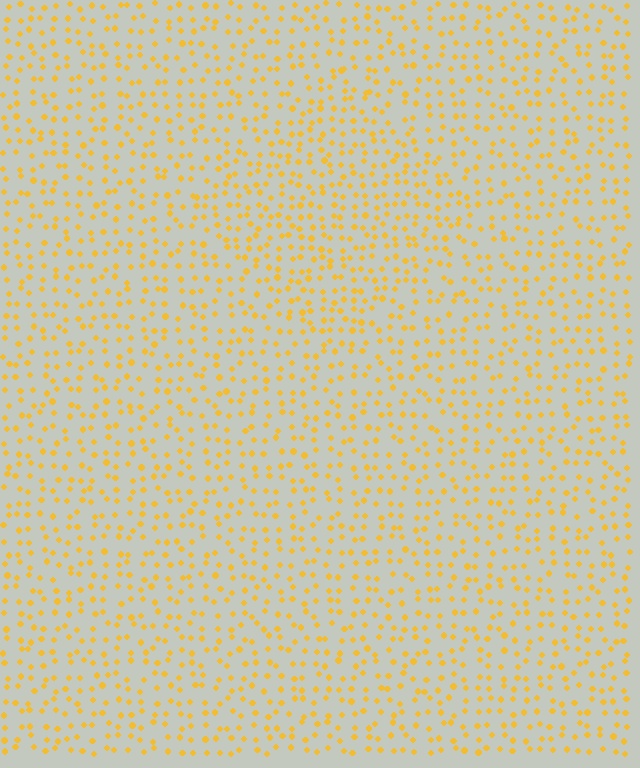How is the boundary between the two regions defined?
The boundary is defined by a change in element density (approximately 1.4x ratio). All elements are the same color, size, and shape.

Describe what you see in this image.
The image contains small yellow elements arranged at two different densities. A diamond-shaped region is visible where the elements are more densely packed than the surrounding area.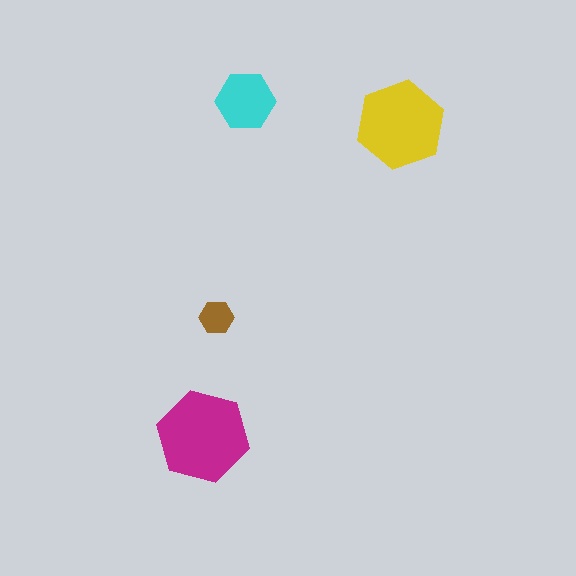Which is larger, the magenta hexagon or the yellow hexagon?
The magenta one.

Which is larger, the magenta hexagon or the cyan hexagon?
The magenta one.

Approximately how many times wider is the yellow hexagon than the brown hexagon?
About 2.5 times wider.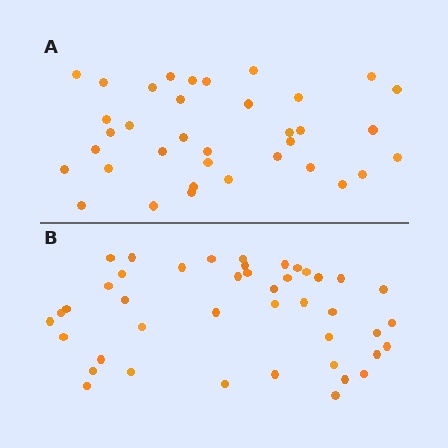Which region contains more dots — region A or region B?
Region B (the bottom region) has more dots.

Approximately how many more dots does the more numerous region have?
Region B has roughly 8 or so more dots than region A.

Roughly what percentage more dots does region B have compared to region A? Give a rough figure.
About 20% more.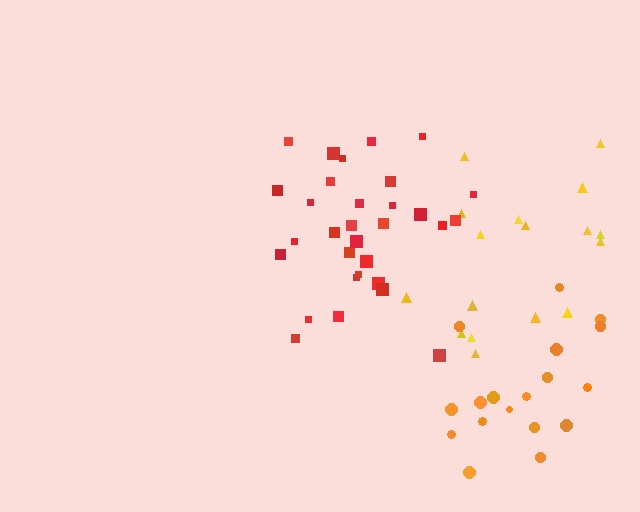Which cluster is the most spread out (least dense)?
Yellow.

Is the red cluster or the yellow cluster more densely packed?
Red.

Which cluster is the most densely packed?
Red.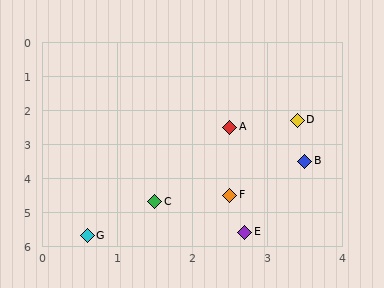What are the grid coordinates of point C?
Point C is at approximately (1.5, 4.7).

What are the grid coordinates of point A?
Point A is at approximately (2.5, 2.5).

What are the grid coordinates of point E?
Point E is at approximately (2.7, 5.6).